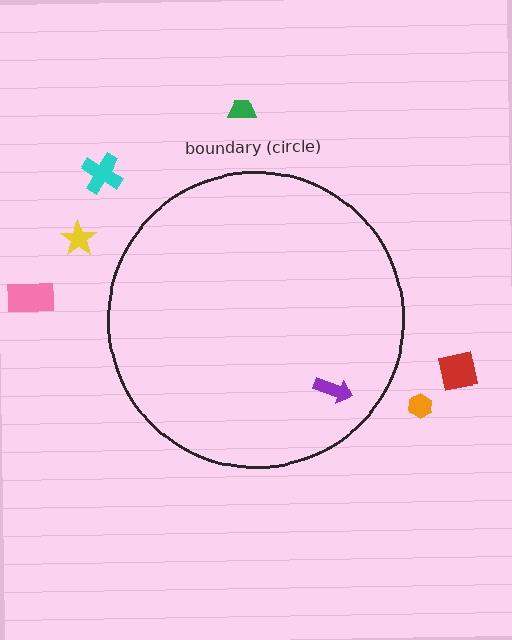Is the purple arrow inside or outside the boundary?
Inside.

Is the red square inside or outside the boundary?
Outside.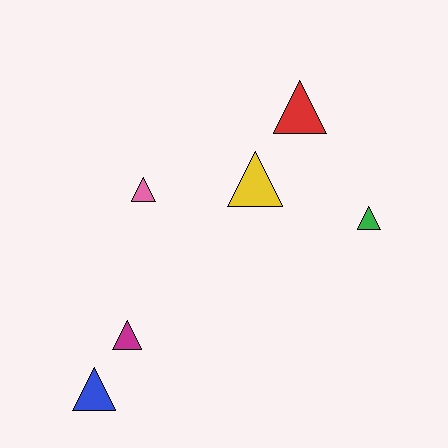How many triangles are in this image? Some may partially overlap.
There are 6 triangles.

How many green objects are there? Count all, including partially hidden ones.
There is 1 green object.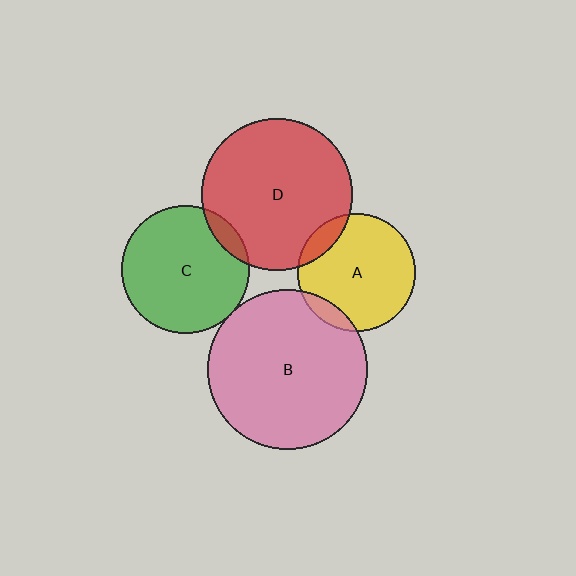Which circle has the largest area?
Circle B (pink).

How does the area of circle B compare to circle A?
Approximately 1.8 times.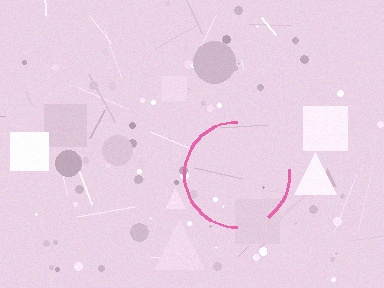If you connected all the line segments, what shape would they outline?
They would outline a circle.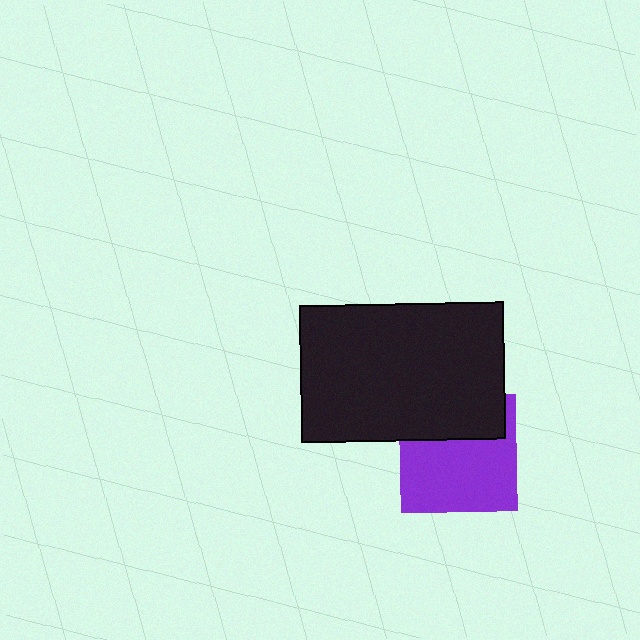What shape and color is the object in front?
The object in front is a black rectangle.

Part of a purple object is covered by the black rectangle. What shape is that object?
It is a square.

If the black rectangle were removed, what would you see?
You would see the complete purple square.